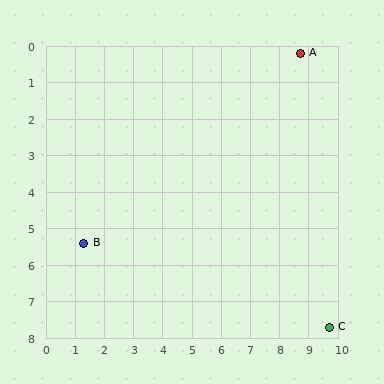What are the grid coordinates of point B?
Point B is at approximately (1.3, 5.4).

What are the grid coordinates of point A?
Point A is at approximately (8.7, 0.2).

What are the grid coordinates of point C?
Point C is at approximately (9.7, 7.7).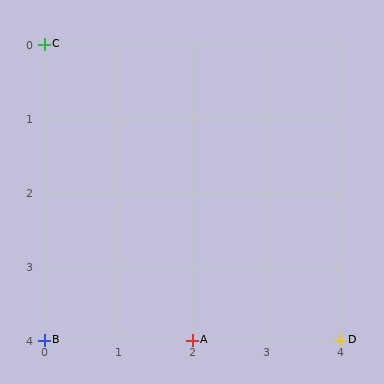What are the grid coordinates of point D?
Point D is at grid coordinates (4, 4).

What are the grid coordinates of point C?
Point C is at grid coordinates (0, 0).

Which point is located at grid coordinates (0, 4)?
Point B is at (0, 4).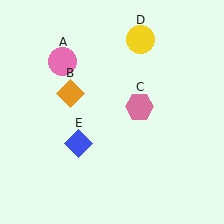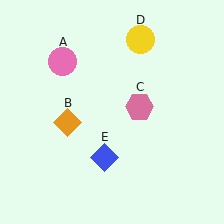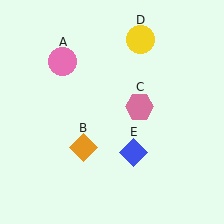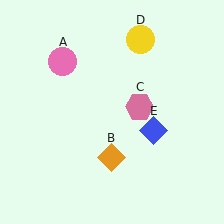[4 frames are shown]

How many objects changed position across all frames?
2 objects changed position: orange diamond (object B), blue diamond (object E).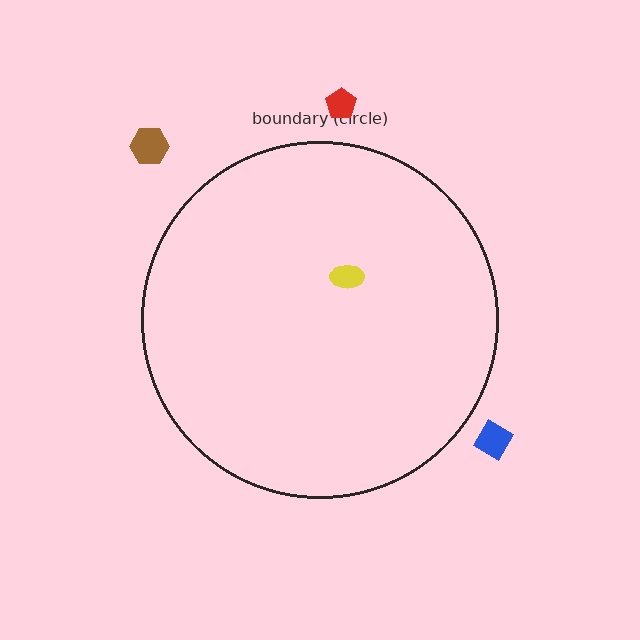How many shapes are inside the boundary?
1 inside, 3 outside.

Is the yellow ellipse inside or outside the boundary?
Inside.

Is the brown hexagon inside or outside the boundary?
Outside.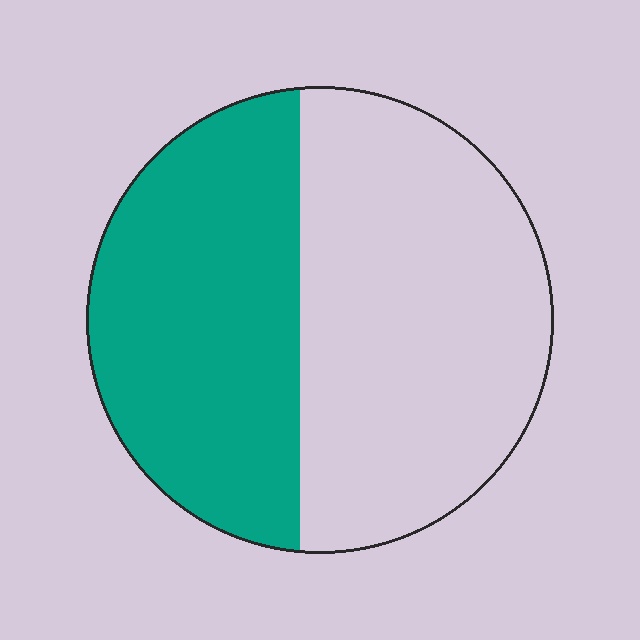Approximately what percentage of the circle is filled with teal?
Approximately 45%.